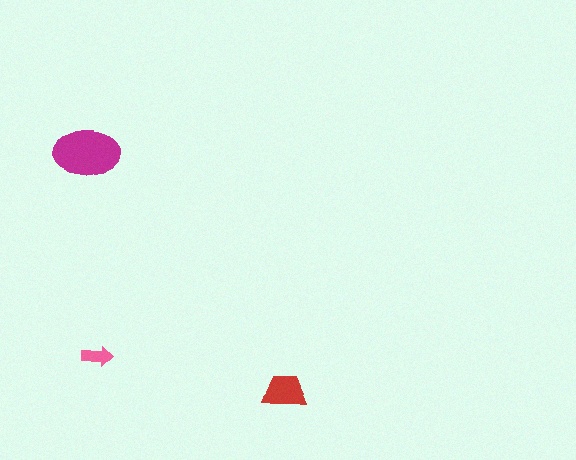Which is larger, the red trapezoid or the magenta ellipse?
The magenta ellipse.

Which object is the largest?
The magenta ellipse.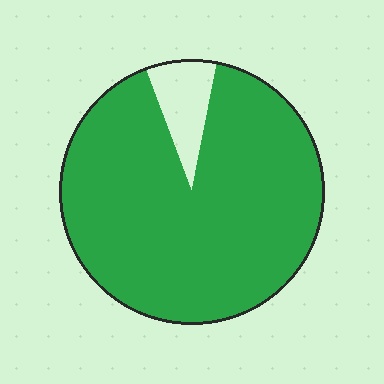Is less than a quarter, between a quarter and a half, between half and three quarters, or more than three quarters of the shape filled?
More than three quarters.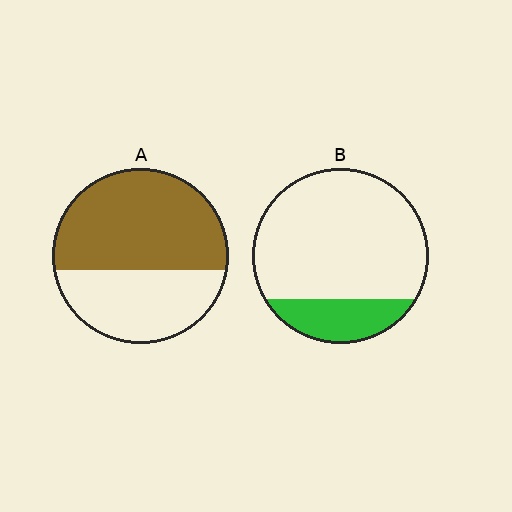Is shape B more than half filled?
No.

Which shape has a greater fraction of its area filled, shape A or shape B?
Shape A.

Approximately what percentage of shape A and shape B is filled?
A is approximately 60% and B is approximately 20%.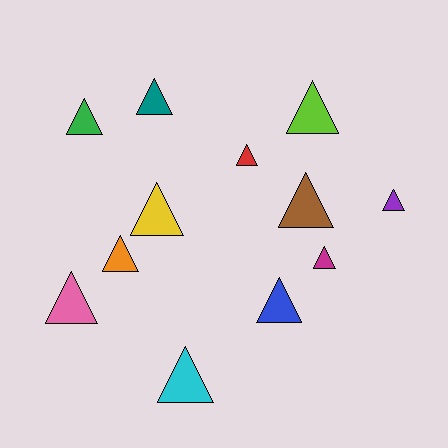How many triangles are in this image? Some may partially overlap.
There are 12 triangles.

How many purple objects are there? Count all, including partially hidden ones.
There is 1 purple object.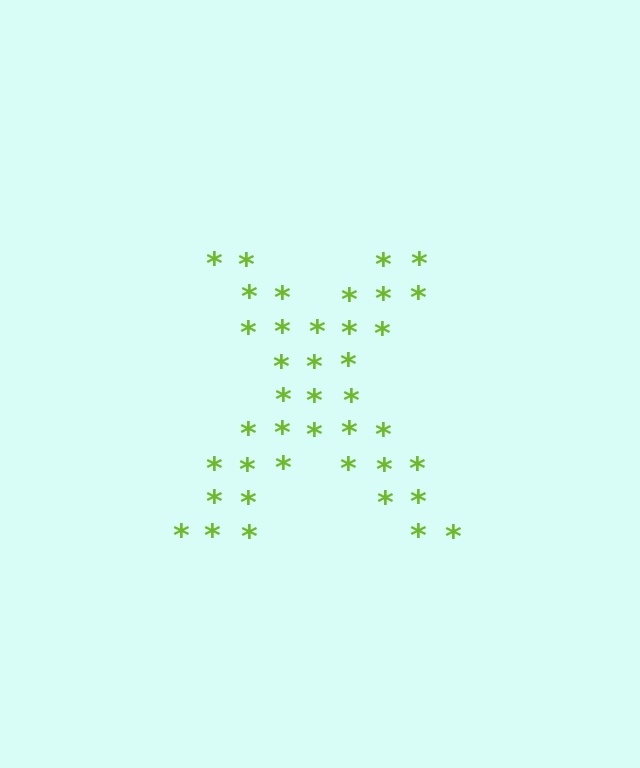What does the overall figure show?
The overall figure shows the letter X.